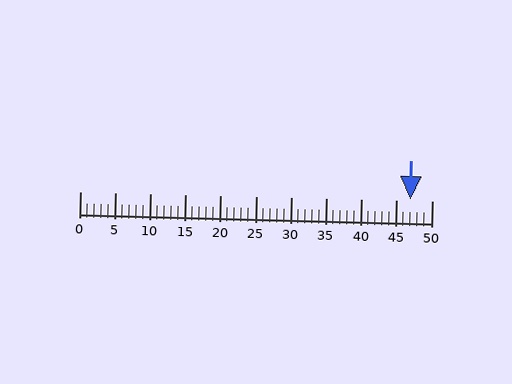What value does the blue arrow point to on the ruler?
The blue arrow points to approximately 47.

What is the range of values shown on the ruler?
The ruler shows values from 0 to 50.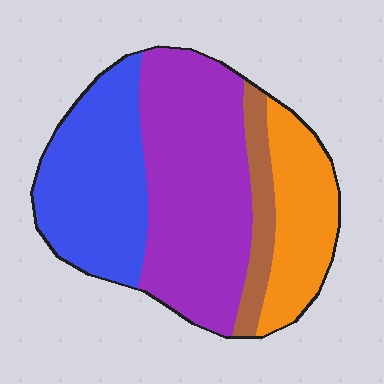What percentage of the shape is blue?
Blue takes up about one third (1/3) of the shape.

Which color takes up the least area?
Brown, at roughly 10%.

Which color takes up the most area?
Purple, at roughly 40%.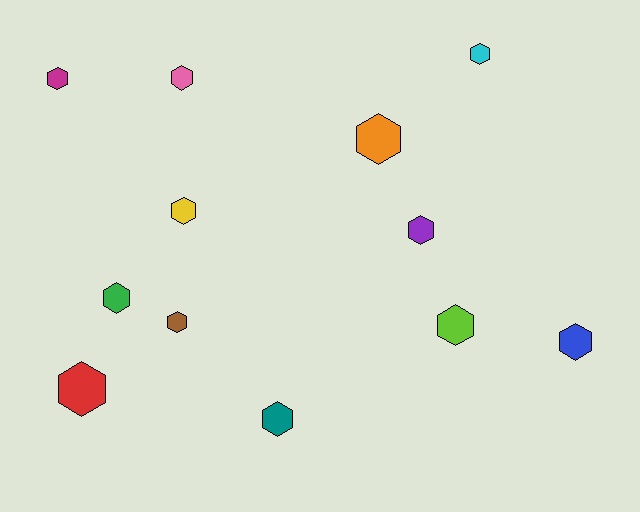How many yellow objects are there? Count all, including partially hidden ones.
There is 1 yellow object.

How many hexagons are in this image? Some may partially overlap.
There are 12 hexagons.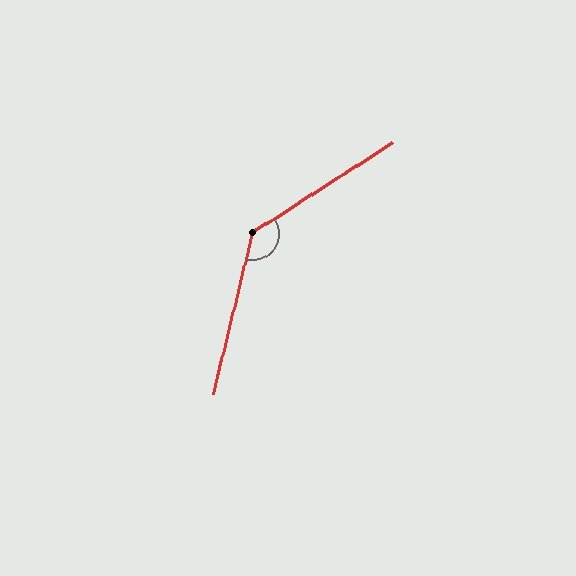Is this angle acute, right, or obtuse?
It is obtuse.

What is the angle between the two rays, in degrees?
Approximately 136 degrees.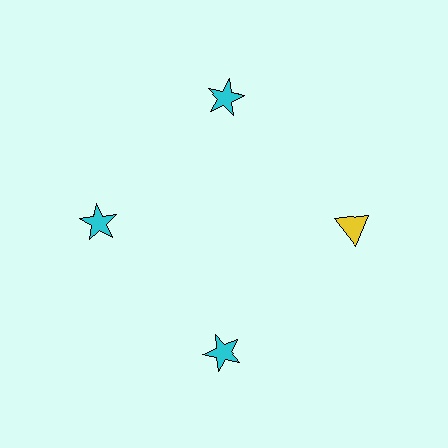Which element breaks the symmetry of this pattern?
The yellow triangle at roughly the 3 o'clock position breaks the symmetry. All other shapes are cyan stars.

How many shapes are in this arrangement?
There are 4 shapes arranged in a ring pattern.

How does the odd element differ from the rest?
It differs in both color (yellow instead of cyan) and shape (triangle instead of star).